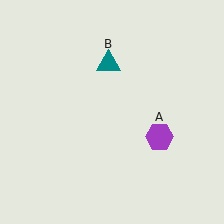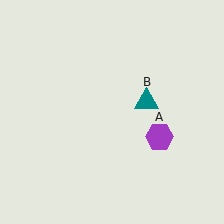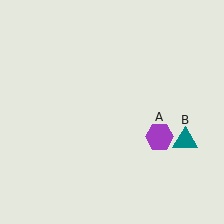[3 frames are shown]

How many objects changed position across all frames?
1 object changed position: teal triangle (object B).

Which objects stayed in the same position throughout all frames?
Purple hexagon (object A) remained stationary.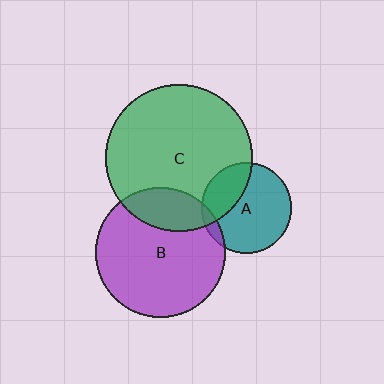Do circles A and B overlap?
Yes.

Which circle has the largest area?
Circle C (green).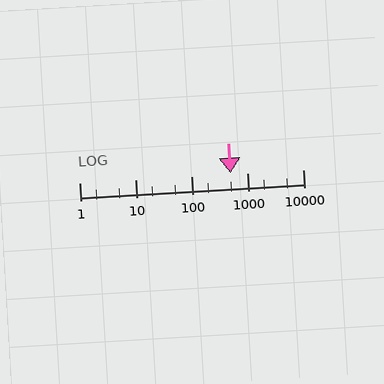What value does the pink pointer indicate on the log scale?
The pointer indicates approximately 500.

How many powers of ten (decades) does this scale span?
The scale spans 4 decades, from 1 to 10000.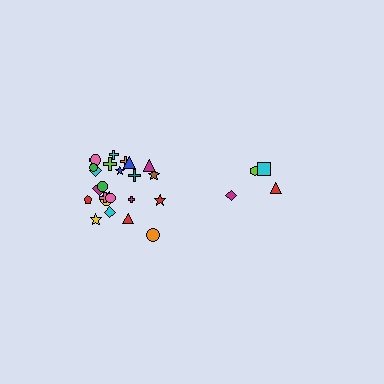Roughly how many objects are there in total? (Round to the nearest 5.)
Roughly 30 objects in total.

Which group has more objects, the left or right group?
The left group.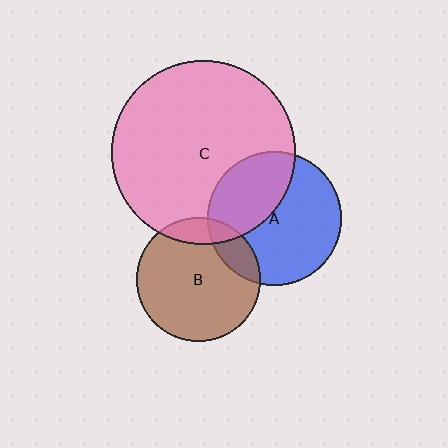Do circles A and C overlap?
Yes.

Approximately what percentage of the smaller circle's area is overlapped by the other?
Approximately 40%.